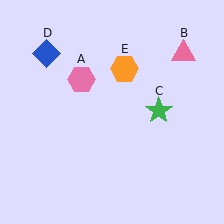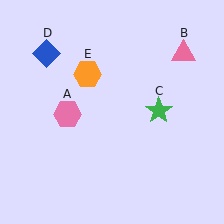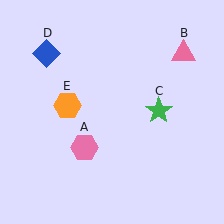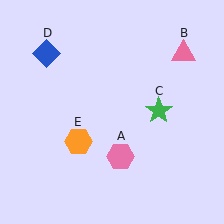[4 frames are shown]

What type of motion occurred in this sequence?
The pink hexagon (object A), orange hexagon (object E) rotated counterclockwise around the center of the scene.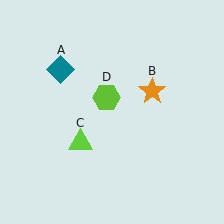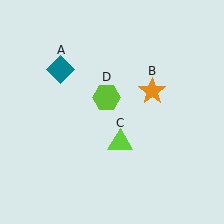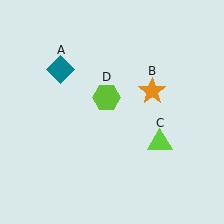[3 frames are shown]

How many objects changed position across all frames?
1 object changed position: lime triangle (object C).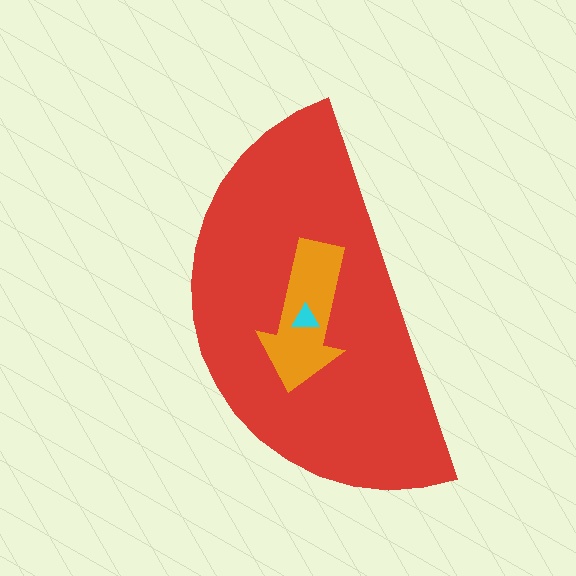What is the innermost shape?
The cyan triangle.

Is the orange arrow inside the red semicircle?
Yes.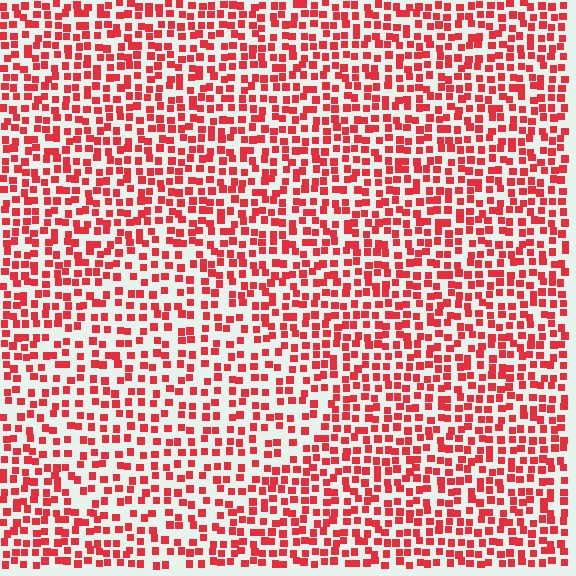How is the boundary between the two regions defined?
The boundary is defined by a change in element density (approximately 1.4x ratio). All elements are the same color, size, and shape.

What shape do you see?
I see a diamond.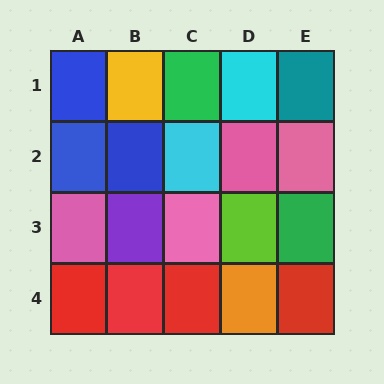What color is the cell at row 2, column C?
Cyan.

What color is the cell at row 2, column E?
Pink.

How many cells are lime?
1 cell is lime.